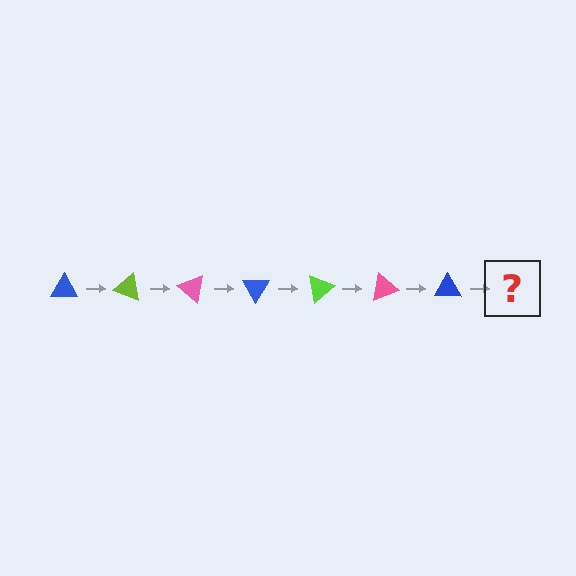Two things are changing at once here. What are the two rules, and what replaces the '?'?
The two rules are that it rotates 20 degrees each step and the color cycles through blue, lime, and pink. The '?' should be a lime triangle, rotated 140 degrees from the start.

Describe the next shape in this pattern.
It should be a lime triangle, rotated 140 degrees from the start.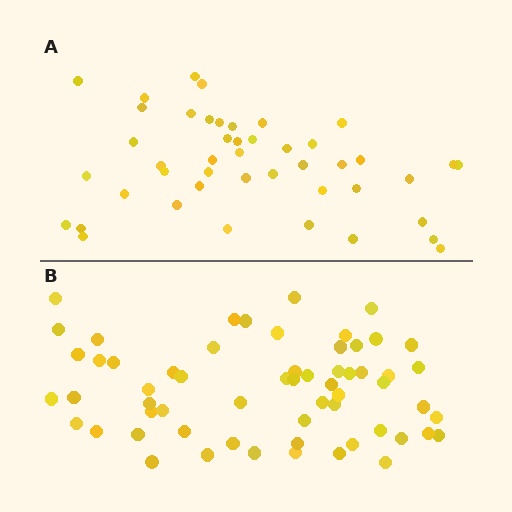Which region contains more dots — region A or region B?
Region B (the bottom region) has more dots.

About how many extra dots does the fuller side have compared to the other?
Region B has approximately 15 more dots than region A.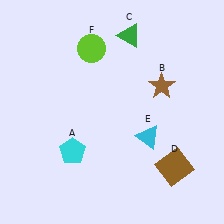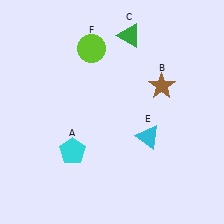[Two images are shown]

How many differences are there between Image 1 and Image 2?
There is 1 difference between the two images.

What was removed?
The brown square (D) was removed in Image 2.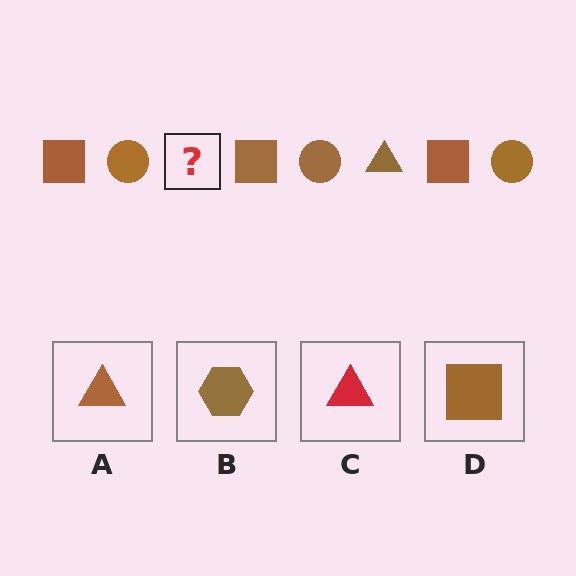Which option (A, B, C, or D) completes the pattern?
A.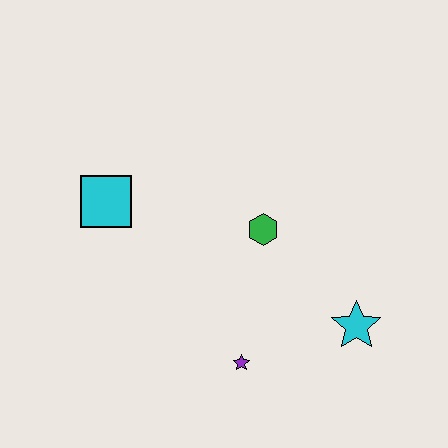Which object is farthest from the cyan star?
The cyan square is farthest from the cyan star.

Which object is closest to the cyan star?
The purple star is closest to the cyan star.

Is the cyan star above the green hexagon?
No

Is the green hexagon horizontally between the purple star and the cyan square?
No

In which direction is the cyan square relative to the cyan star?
The cyan square is to the left of the cyan star.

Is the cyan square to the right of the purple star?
No